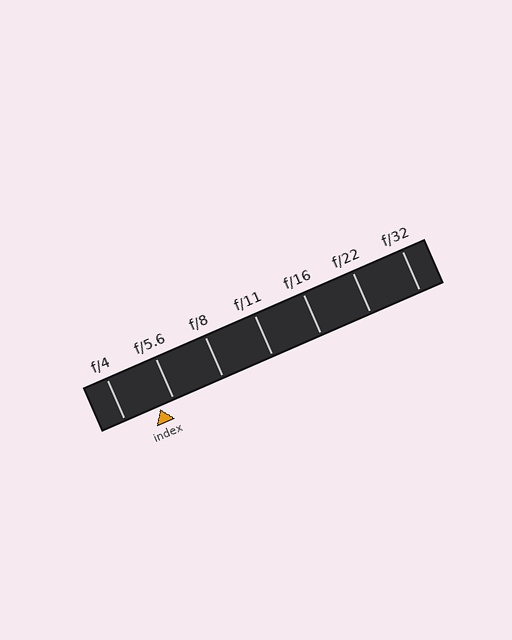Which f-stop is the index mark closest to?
The index mark is closest to f/5.6.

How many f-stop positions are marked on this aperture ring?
There are 7 f-stop positions marked.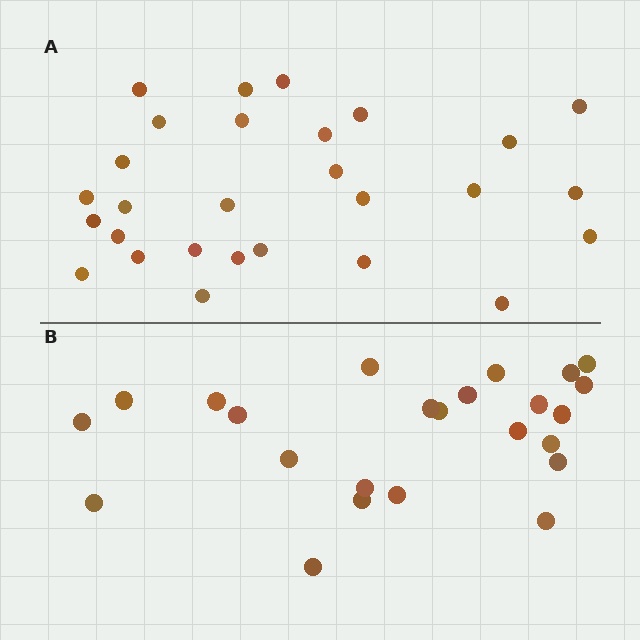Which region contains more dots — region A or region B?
Region A (the top region) has more dots.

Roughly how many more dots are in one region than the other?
Region A has about 4 more dots than region B.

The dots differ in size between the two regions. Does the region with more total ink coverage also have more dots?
No. Region B has more total ink coverage because its dots are larger, but region A actually contains more individual dots. Total area can be misleading — the number of items is what matters here.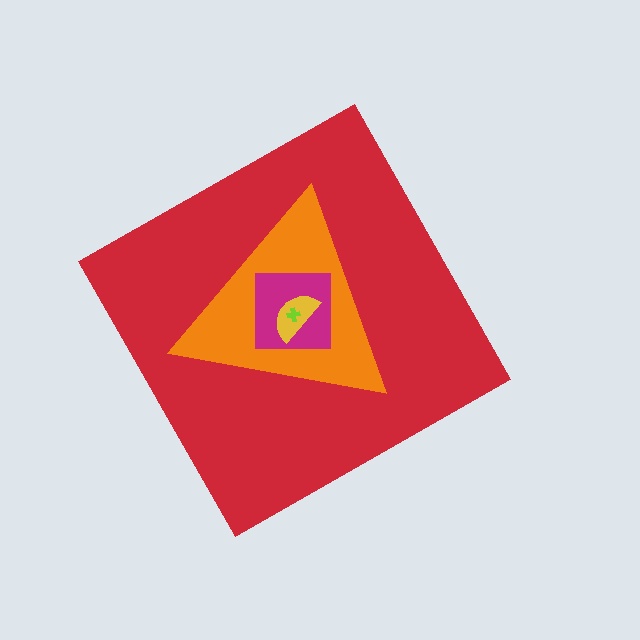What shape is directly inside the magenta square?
The yellow semicircle.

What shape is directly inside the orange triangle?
The magenta square.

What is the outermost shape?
The red diamond.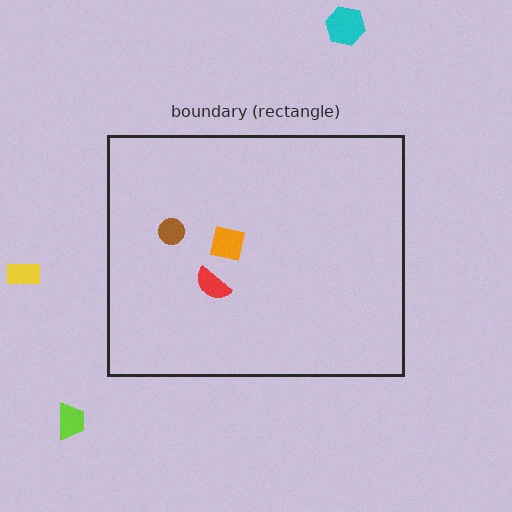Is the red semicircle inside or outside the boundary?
Inside.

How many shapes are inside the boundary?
3 inside, 3 outside.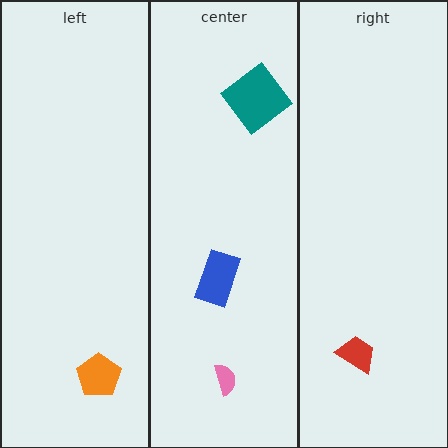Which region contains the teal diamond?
The center region.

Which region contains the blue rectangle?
The center region.